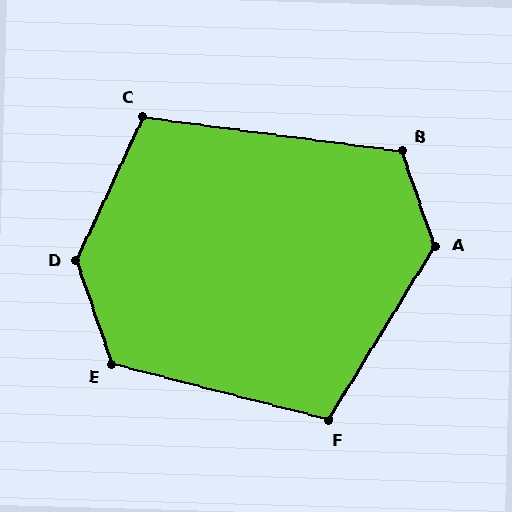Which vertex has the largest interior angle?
D, at approximately 136 degrees.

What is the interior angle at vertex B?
Approximately 117 degrees (obtuse).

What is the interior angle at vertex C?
Approximately 107 degrees (obtuse).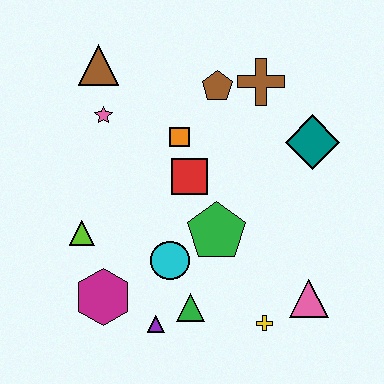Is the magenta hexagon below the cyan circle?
Yes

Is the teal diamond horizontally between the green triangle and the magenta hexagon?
No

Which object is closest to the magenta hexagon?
The purple triangle is closest to the magenta hexagon.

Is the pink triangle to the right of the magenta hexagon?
Yes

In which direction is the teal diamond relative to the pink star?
The teal diamond is to the right of the pink star.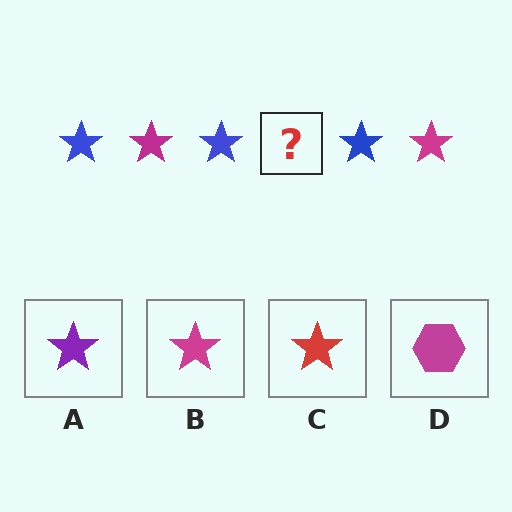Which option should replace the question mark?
Option B.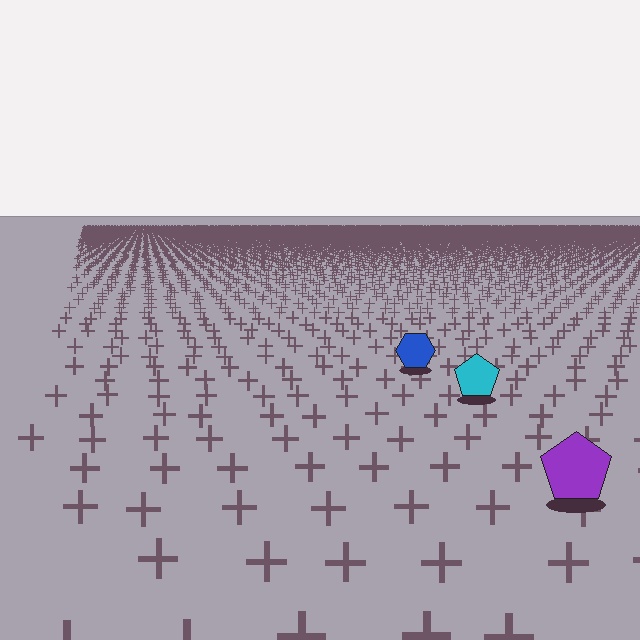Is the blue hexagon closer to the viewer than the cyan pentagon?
No. The cyan pentagon is closer — you can tell from the texture gradient: the ground texture is coarser near it.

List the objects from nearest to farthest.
From nearest to farthest: the purple pentagon, the cyan pentagon, the blue hexagon.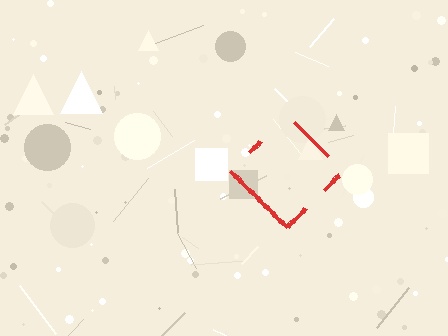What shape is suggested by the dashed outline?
The dashed outline suggests a diamond.